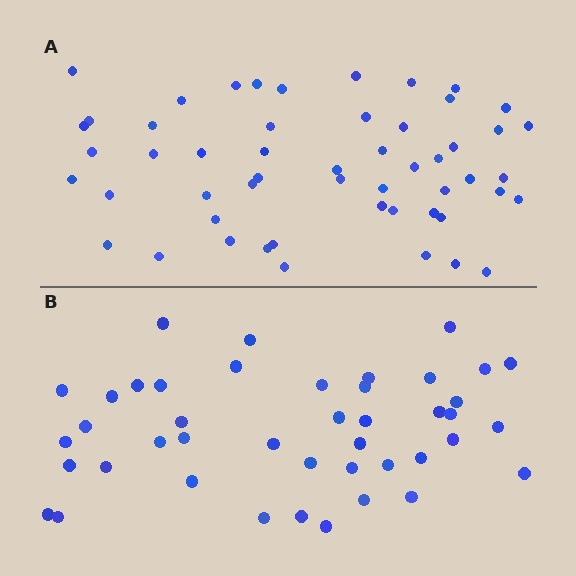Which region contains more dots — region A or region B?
Region A (the top region) has more dots.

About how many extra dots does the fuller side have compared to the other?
Region A has roughly 10 or so more dots than region B.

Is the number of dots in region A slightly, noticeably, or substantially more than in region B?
Region A has only slightly more — the two regions are fairly close. The ratio is roughly 1.2 to 1.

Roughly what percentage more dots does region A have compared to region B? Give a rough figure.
About 25% more.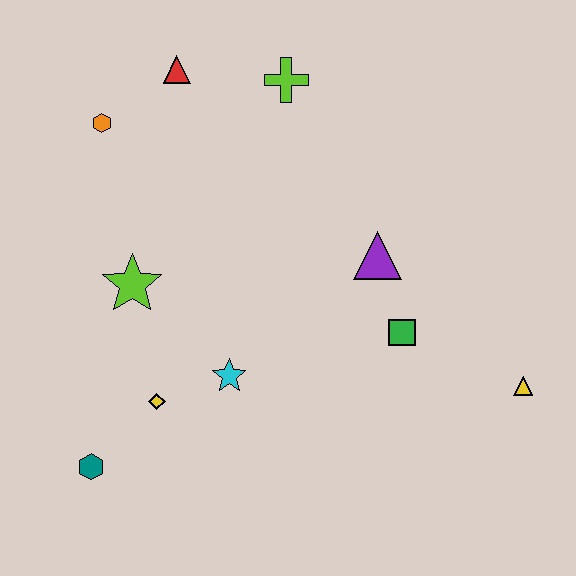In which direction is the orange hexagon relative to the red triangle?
The orange hexagon is to the left of the red triangle.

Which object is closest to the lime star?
The yellow diamond is closest to the lime star.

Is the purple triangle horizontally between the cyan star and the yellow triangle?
Yes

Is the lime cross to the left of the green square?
Yes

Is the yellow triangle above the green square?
No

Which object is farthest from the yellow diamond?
The yellow triangle is farthest from the yellow diamond.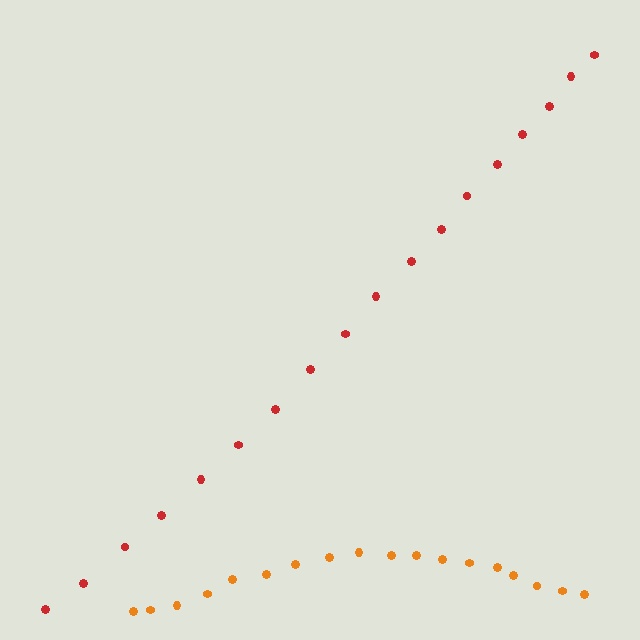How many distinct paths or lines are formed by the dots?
There are 2 distinct paths.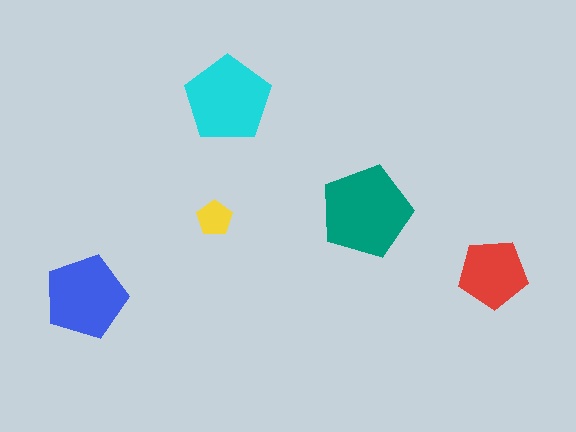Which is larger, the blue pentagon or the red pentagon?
The blue one.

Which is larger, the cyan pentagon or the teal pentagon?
The teal one.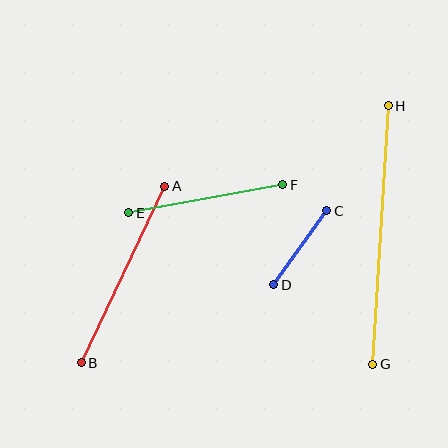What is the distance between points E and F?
The distance is approximately 156 pixels.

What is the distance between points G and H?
The distance is approximately 259 pixels.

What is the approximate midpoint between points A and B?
The midpoint is at approximately (123, 274) pixels.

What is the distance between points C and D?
The distance is approximately 91 pixels.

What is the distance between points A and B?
The distance is approximately 196 pixels.